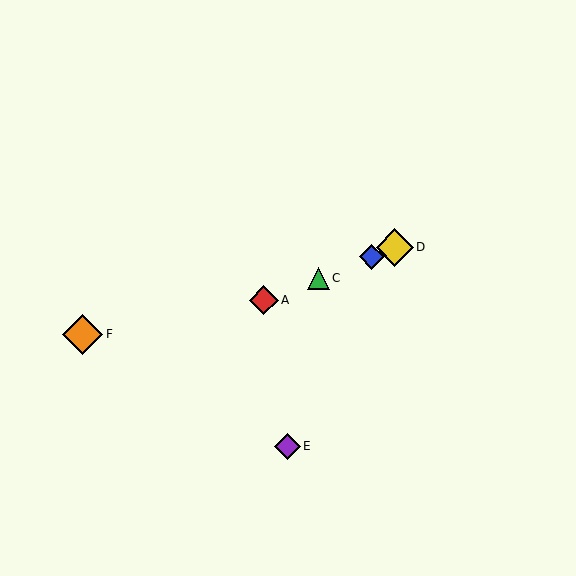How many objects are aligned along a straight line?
4 objects (A, B, C, D) are aligned along a straight line.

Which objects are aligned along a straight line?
Objects A, B, C, D are aligned along a straight line.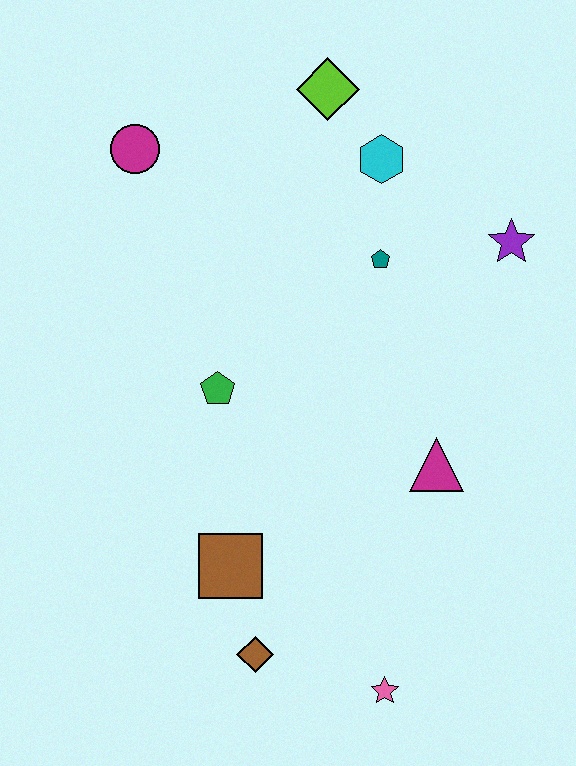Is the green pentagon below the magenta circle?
Yes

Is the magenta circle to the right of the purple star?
No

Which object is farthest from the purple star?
The brown diamond is farthest from the purple star.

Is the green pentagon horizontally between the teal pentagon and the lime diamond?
No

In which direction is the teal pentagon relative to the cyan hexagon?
The teal pentagon is below the cyan hexagon.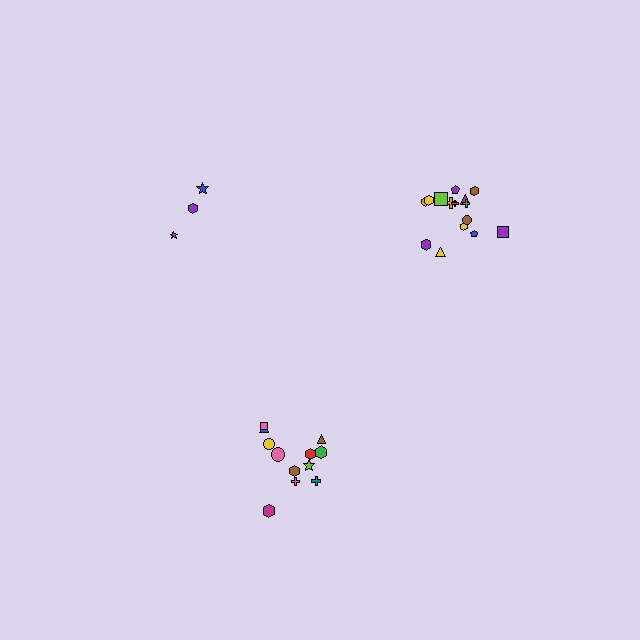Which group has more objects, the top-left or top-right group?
The top-right group.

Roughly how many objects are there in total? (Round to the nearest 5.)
Roughly 30 objects in total.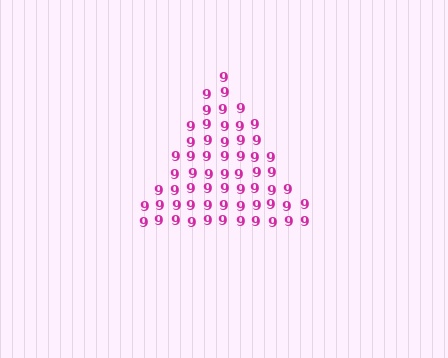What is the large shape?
The large shape is a triangle.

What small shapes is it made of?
It is made of small digit 9's.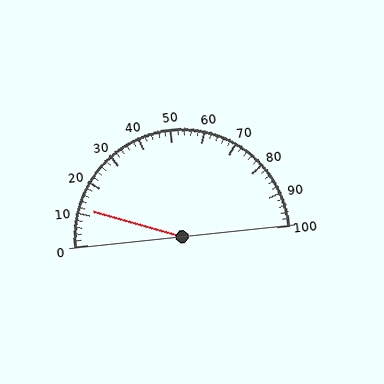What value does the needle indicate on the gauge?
The needle indicates approximately 12.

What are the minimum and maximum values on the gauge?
The gauge ranges from 0 to 100.